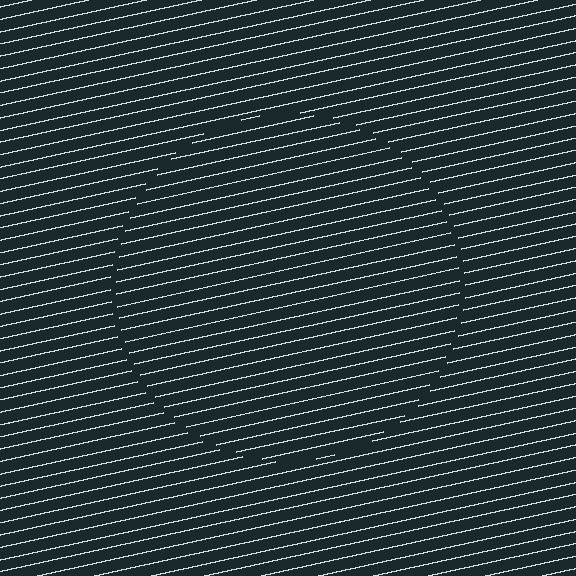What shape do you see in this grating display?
An illusory circle. The interior of the shape contains the same grating, shifted by half a period — the contour is defined by the phase discontinuity where line-ends from the inner and outer gratings abut.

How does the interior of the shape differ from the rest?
The interior of the shape contains the same grating, shifted by half a period — the contour is defined by the phase discontinuity where line-ends from the inner and outer gratings abut.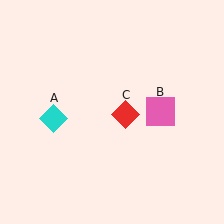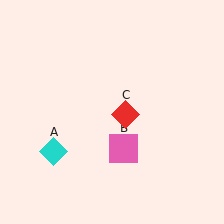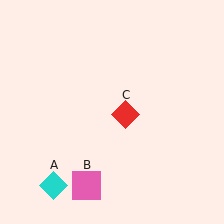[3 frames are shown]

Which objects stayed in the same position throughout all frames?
Red diamond (object C) remained stationary.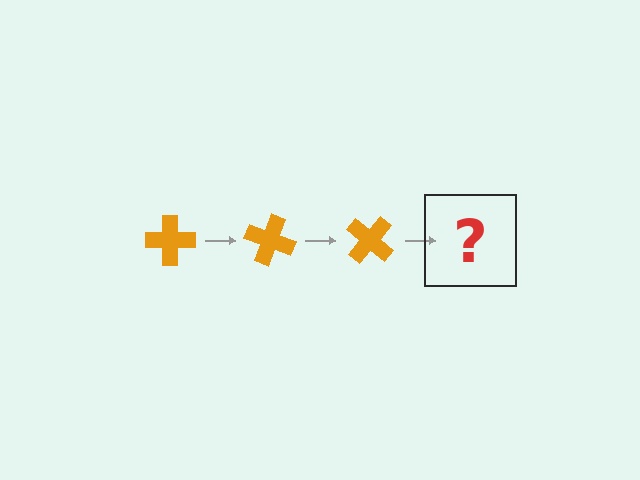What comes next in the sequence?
The next element should be an orange cross rotated 60 degrees.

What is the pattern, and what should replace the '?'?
The pattern is that the cross rotates 20 degrees each step. The '?' should be an orange cross rotated 60 degrees.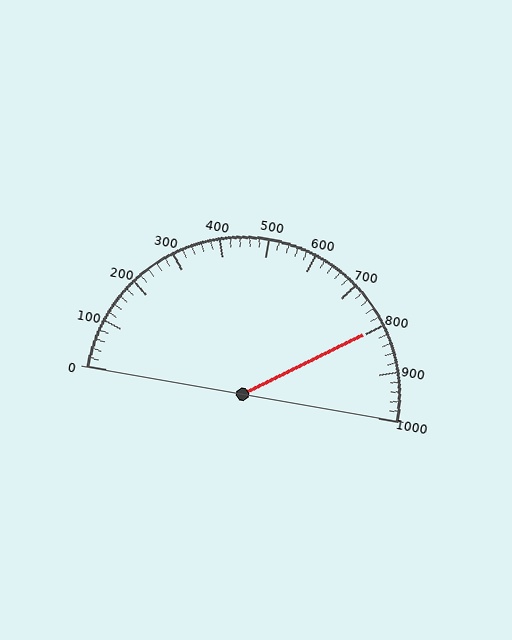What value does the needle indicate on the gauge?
The needle indicates approximately 800.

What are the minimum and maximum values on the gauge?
The gauge ranges from 0 to 1000.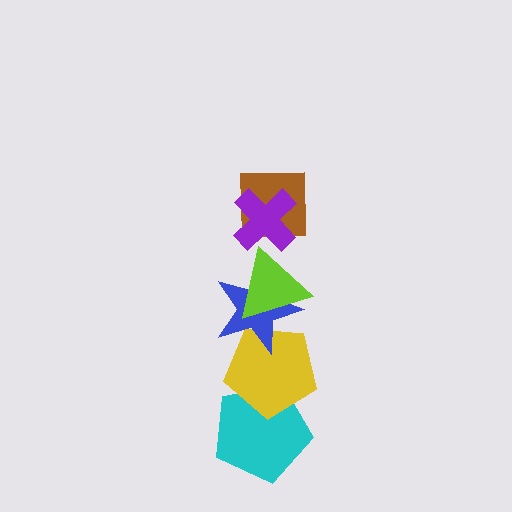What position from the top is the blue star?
The blue star is 4th from the top.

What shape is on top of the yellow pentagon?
The blue star is on top of the yellow pentagon.